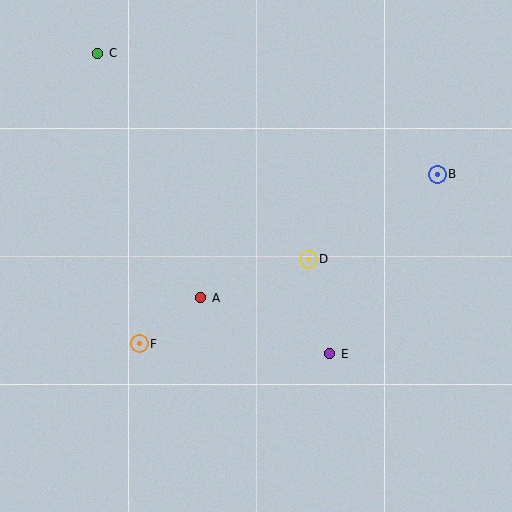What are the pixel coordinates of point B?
Point B is at (437, 174).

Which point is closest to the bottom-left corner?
Point F is closest to the bottom-left corner.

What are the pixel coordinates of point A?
Point A is at (201, 298).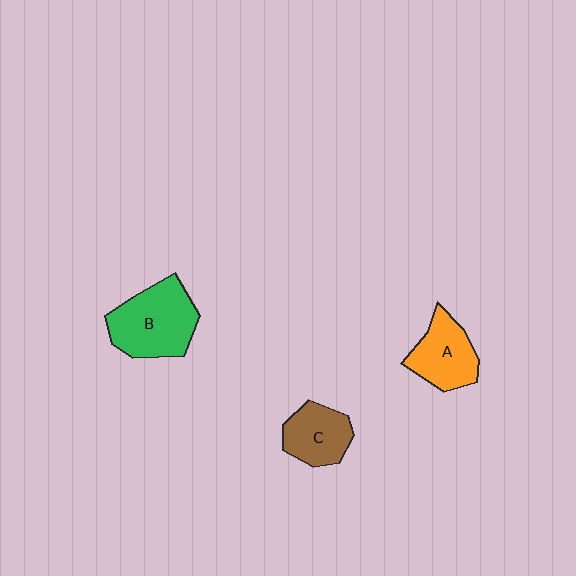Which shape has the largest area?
Shape B (green).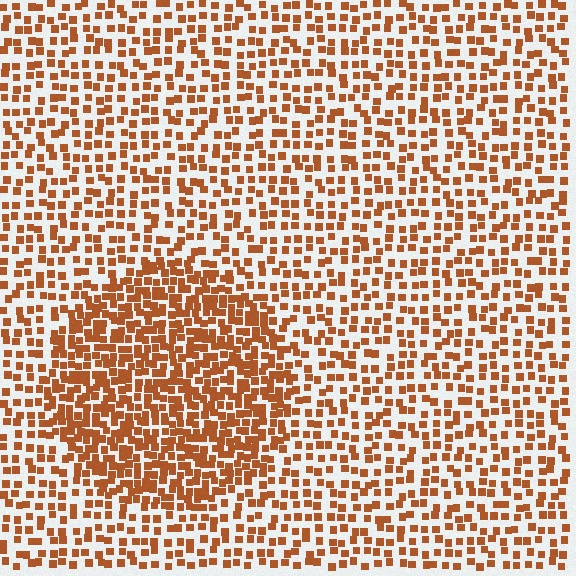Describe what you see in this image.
The image contains small brown elements arranged at two different densities. A circle-shaped region is visible where the elements are more densely packed than the surrounding area.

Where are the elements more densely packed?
The elements are more densely packed inside the circle boundary.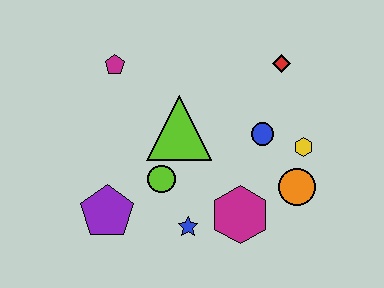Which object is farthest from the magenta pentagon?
The orange circle is farthest from the magenta pentagon.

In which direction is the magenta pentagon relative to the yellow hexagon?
The magenta pentagon is to the left of the yellow hexagon.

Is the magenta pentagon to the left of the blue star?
Yes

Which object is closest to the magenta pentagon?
The lime triangle is closest to the magenta pentagon.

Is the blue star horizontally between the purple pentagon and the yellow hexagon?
Yes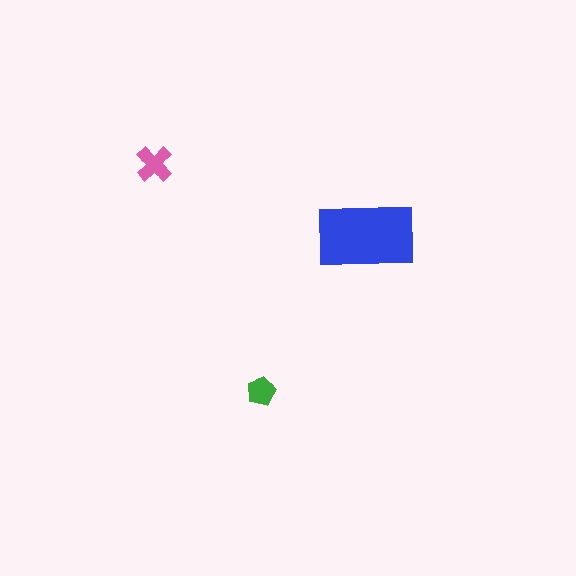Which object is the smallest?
The green pentagon.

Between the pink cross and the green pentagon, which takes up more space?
The pink cross.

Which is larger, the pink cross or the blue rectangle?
The blue rectangle.